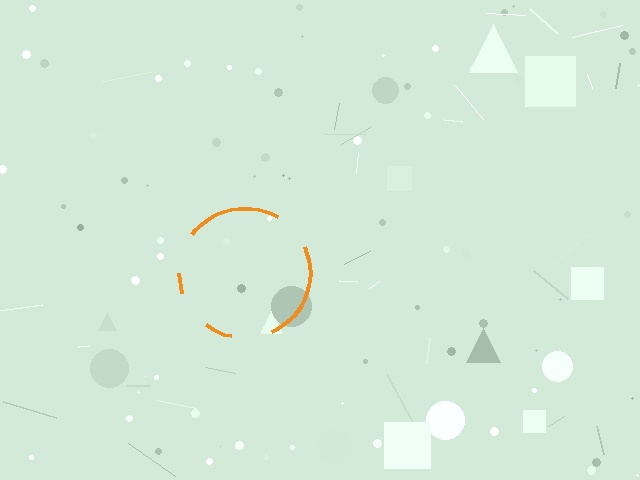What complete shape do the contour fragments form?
The contour fragments form a circle.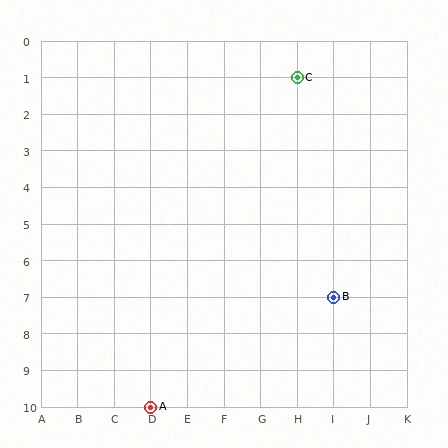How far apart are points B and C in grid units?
Points B and C are 1 column and 6 rows apart (about 6.1 grid units diagonally).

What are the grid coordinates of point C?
Point C is at grid coordinates (H, 1).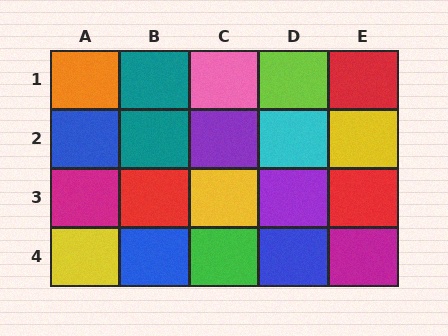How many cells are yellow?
3 cells are yellow.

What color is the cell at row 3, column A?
Magenta.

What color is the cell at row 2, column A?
Blue.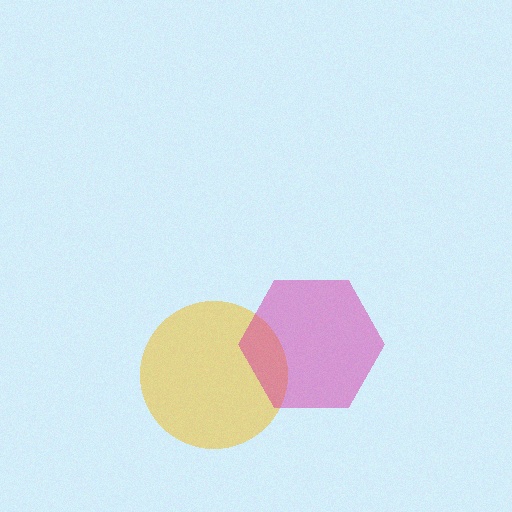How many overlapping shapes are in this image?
There are 2 overlapping shapes in the image.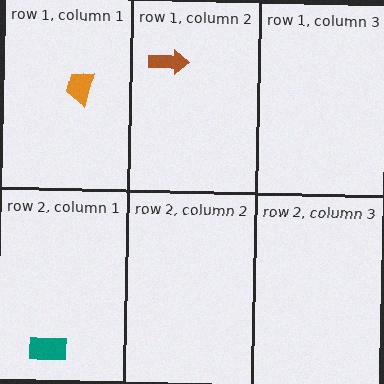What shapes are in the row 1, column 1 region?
The orange trapezoid.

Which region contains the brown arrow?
The row 1, column 2 region.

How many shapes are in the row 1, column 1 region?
1.